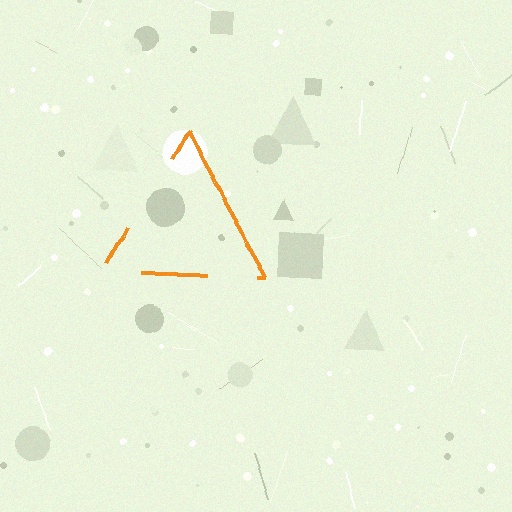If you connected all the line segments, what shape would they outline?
They would outline a triangle.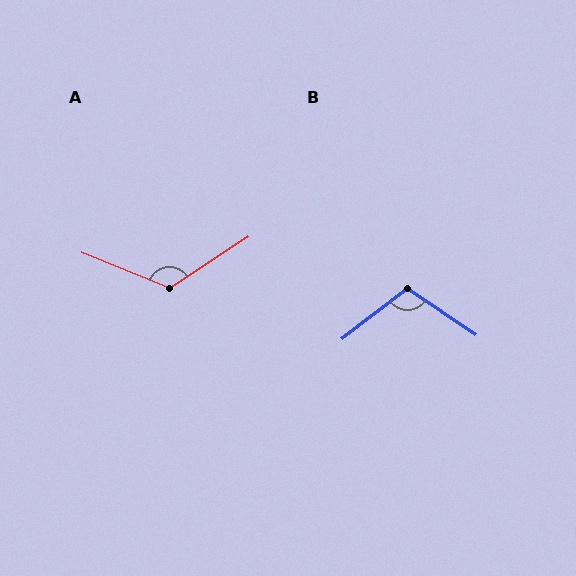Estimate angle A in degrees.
Approximately 124 degrees.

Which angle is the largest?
A, at approximately 124 degrees.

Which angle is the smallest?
B, at approximately 109 degrees.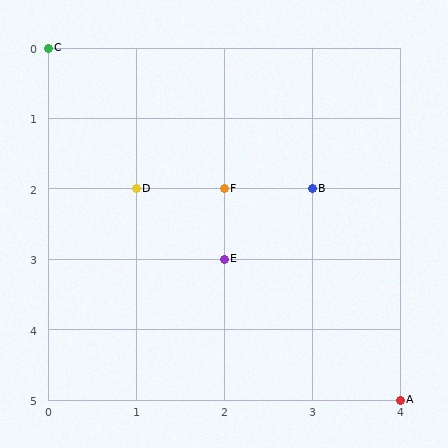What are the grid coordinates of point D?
Point D is at grid coordinates (1, 2).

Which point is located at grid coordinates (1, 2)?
Point D is at (1, 2).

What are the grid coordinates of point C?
Point C is at grid coordinates (0, 0).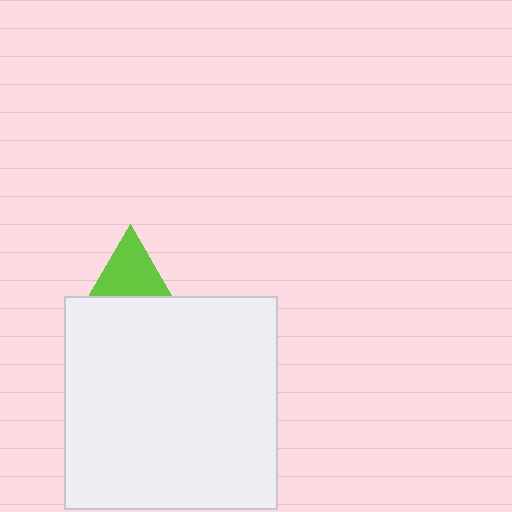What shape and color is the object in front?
The object in front is a white square.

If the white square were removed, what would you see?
You would see the complete lime triangle.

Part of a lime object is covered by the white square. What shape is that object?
It is a triangle.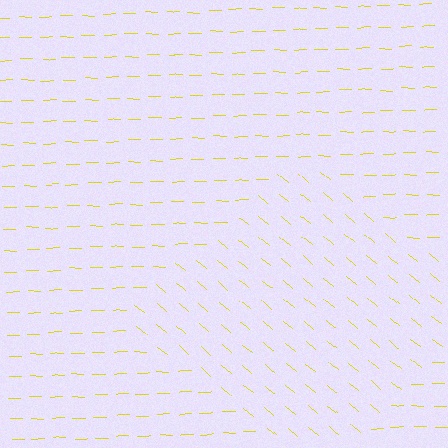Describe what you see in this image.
The image is filled with small yellow line segments. A diamond region in the image has lines oriented differently from the surrounding lines, creating a visible texture boundary.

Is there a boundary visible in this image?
Yes, there is a texture boundary formed by a change in line orientation.